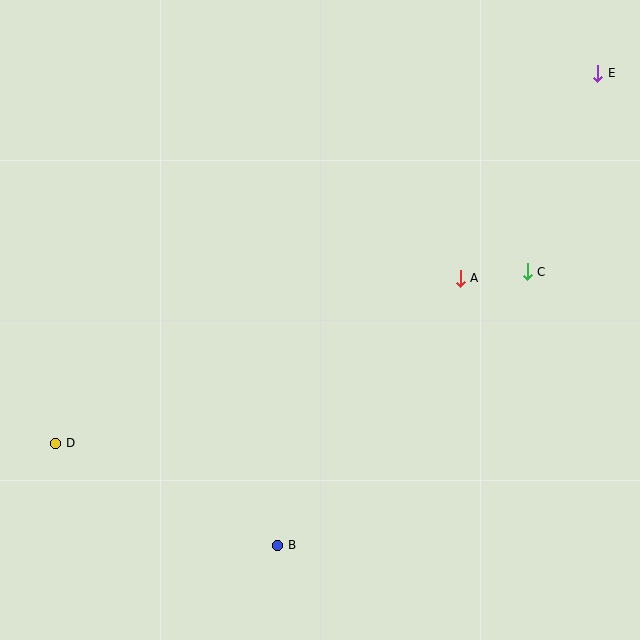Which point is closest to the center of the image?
Point A at (460, 278) is closest to the center.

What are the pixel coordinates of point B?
Point B is at (278, 545).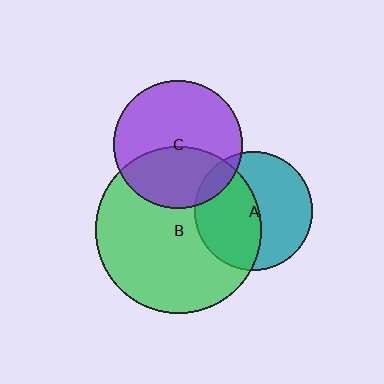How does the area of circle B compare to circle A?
Approximately 2.0 times.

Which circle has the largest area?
Circle B (green).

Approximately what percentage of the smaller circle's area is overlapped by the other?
Approximately 10%.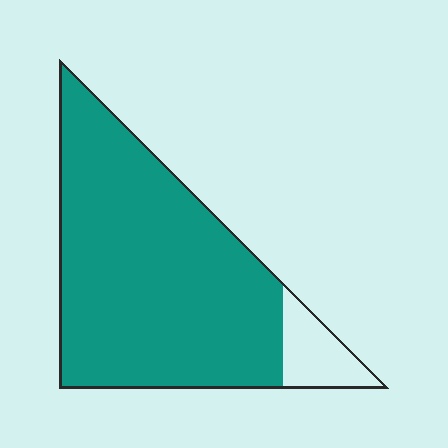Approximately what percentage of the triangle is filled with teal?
Approximately 90%.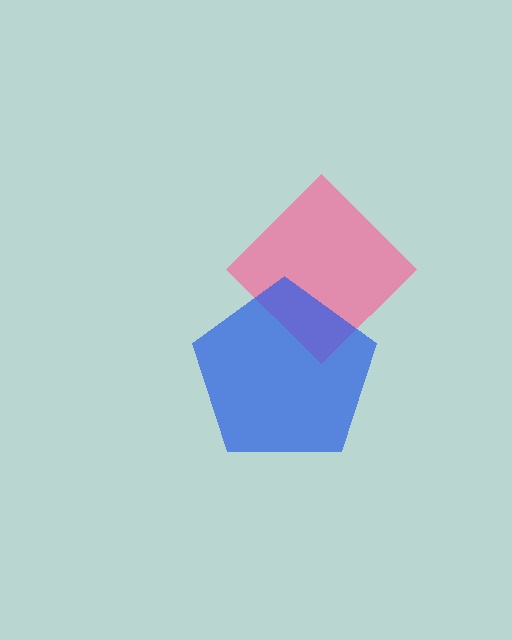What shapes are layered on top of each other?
The layered shapes are: a pink diamond, a blue pentagon.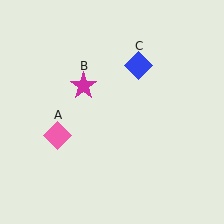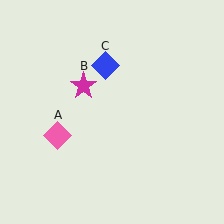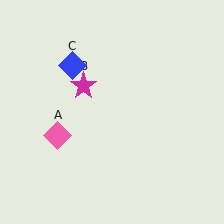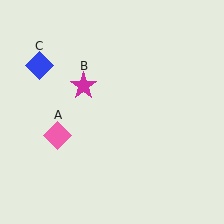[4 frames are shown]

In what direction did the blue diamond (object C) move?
The blue diamond (object C) moved left.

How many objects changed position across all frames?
1 object changed position: blue diamond (object C).